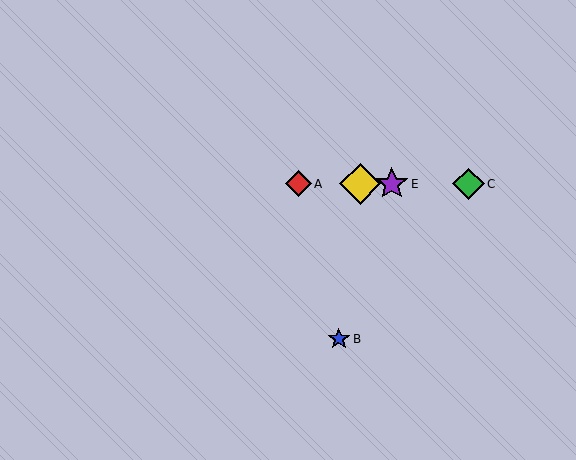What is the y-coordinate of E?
Object E is at y≈184.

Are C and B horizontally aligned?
No, C is at y≈184 and B is at y≈339.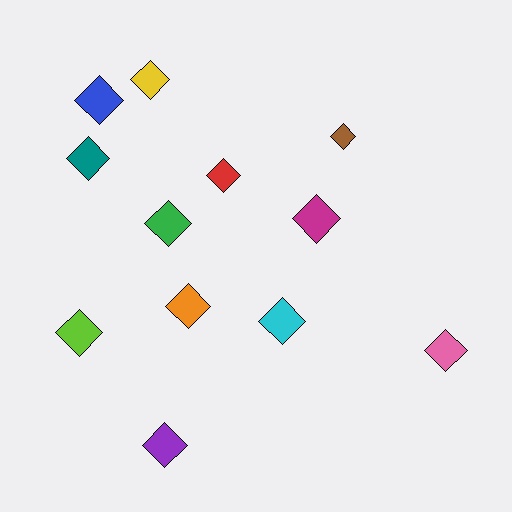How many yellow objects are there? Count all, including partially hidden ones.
There is 1 yellow object.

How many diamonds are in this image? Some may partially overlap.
There are 12 diamonds.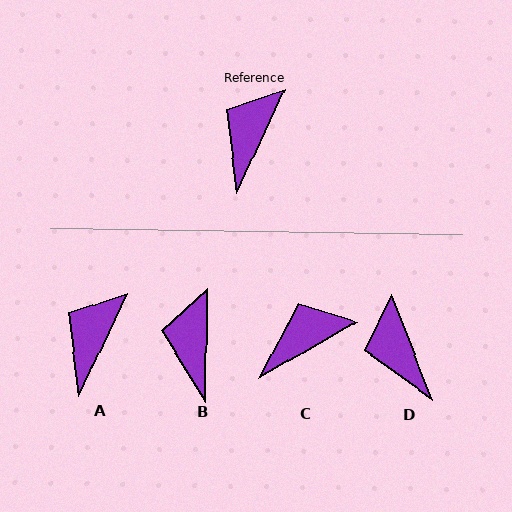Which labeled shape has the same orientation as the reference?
A.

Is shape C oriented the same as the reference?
No, it is off by about 35 degrees.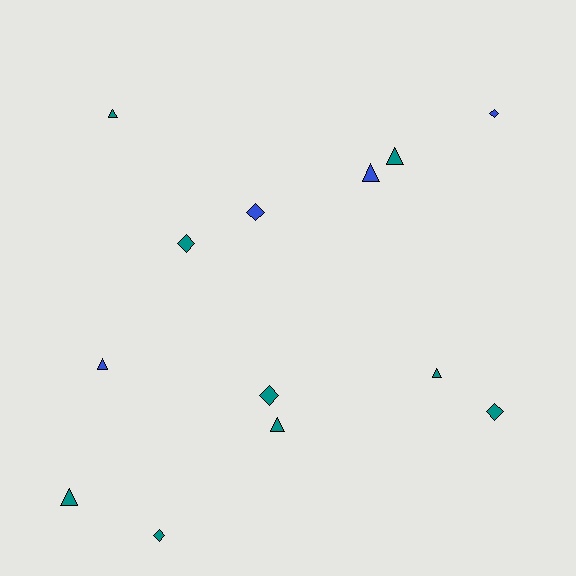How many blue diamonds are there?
There are 2 blue diamonds.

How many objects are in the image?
There are 13 objects.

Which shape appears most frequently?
Triangle, with 7 objects.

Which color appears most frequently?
Teal, with 9 objects.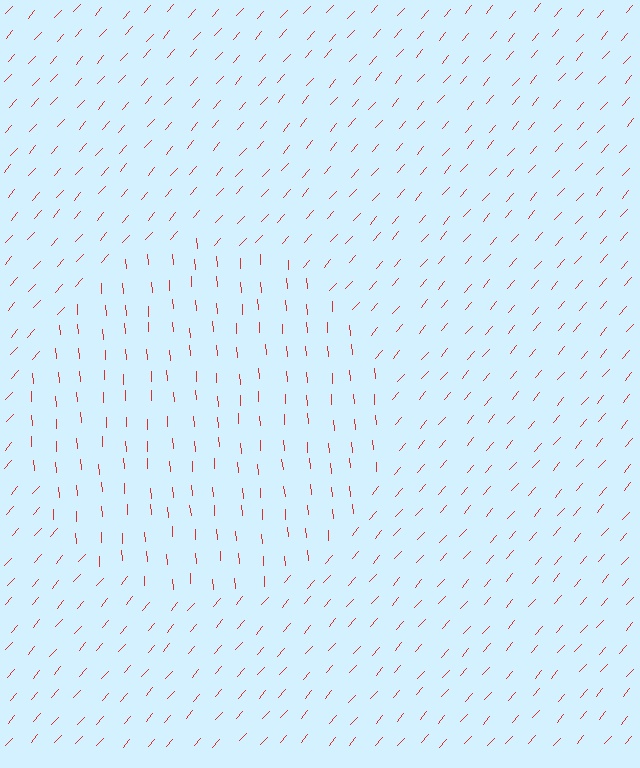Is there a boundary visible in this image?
Yes, there is a texture boundary formed by a change in line orientation.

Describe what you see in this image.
The image is filled with small red line segments. A circle region in the image has lines oriented differently from the surrounding lines, creating a visible texture boundary.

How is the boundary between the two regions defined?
The boundary is defined purely by a change in line orientation (approximately 45 degrees difference). All lines are the same color and thickness.